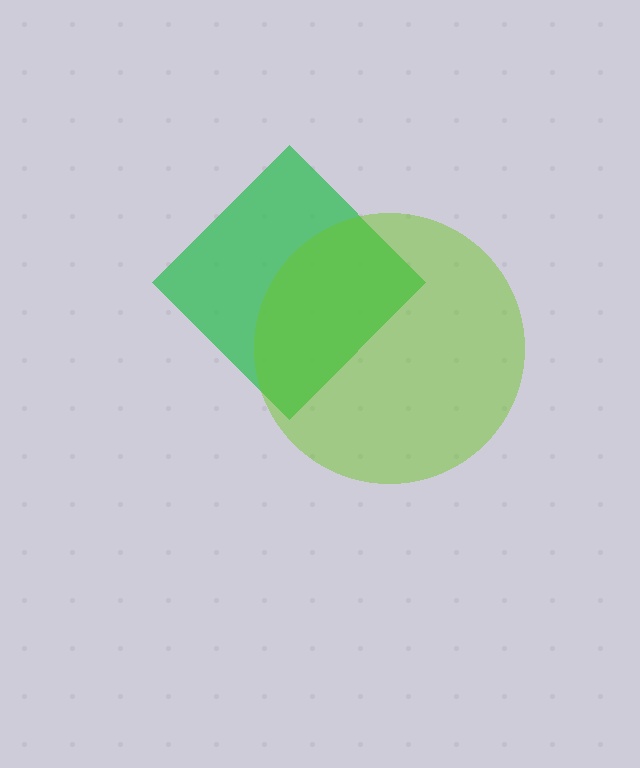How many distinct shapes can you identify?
There are 2 distinct shapes: a green diamond, a lime circle.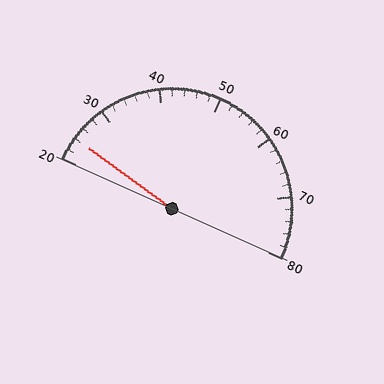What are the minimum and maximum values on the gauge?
The gauge ranges from 20 to 80.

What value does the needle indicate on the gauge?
The needle indicates approximately 24.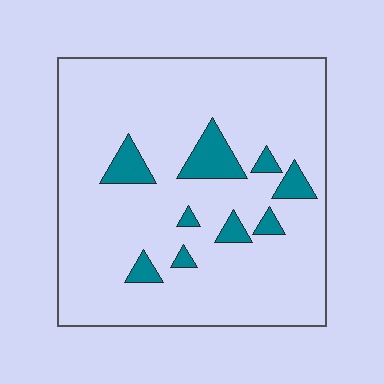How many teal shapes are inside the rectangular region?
9.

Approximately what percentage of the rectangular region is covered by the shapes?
Approximately 10%.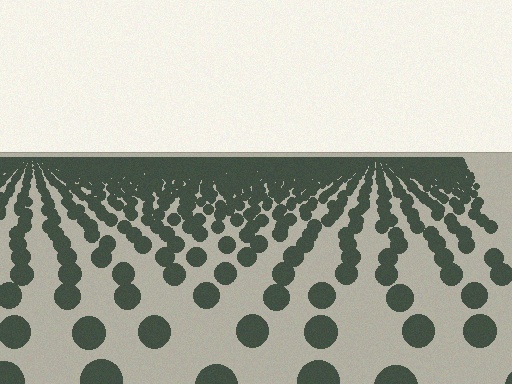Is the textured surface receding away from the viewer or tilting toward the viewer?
The surface is receding away from the viewer. Texture elements get smaller and denser toward the top.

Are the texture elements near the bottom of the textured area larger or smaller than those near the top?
Larger. Near the bottom, elements are closer to the viewer and appear at a bigger on-screen size.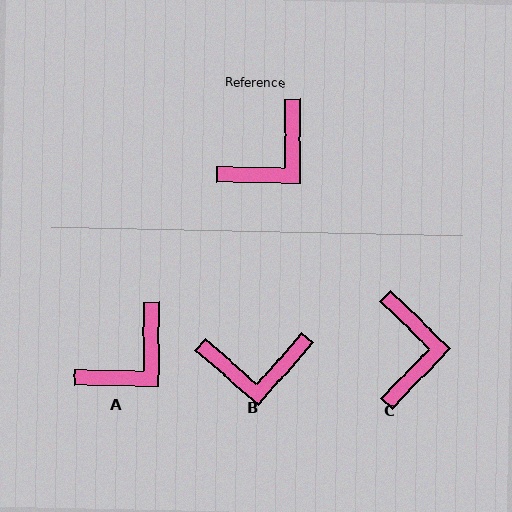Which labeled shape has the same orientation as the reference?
A.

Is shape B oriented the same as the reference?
No, it is off by about 41 degrees.